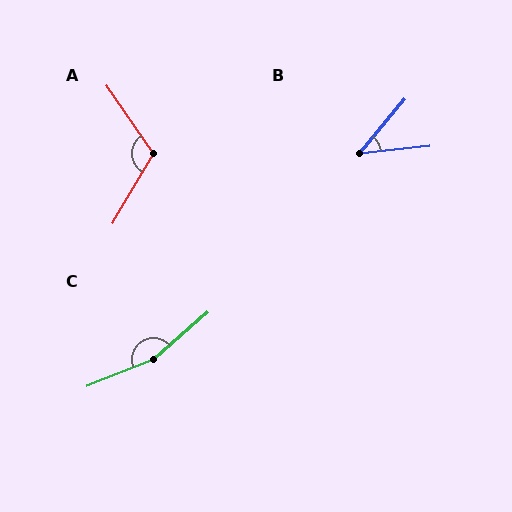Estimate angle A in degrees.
Approximately 115 degrees.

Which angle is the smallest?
B, at approximately 44 degrees.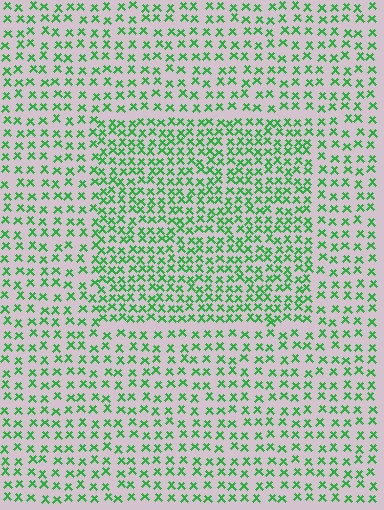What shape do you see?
I see a rectangle.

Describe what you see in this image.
The image contains small green elements arranged at two different densities. A rectangle-shaped region is visible where the elements are more densely packed than the surrounding area.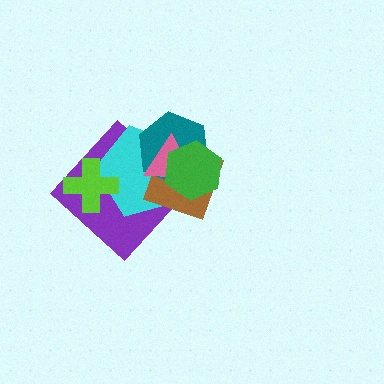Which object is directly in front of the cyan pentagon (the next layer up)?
The brown diamond is directly in front of the cyan pentagon.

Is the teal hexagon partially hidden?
Yes, it is partially covered by another shape.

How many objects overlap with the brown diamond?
5 objects overlap with the brown diamond.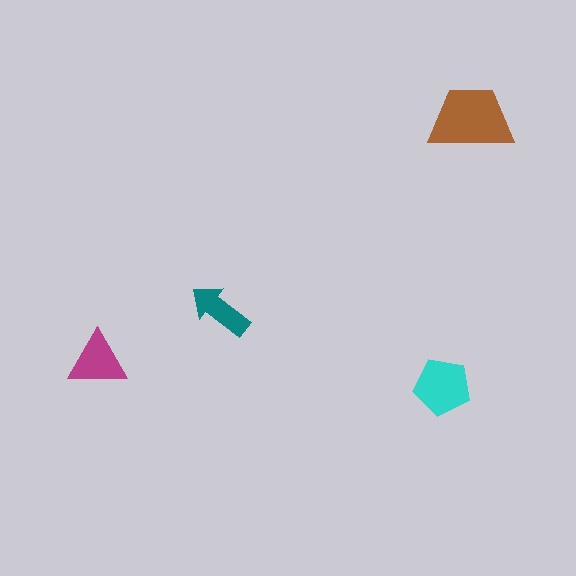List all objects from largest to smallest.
The brown trapezoid, the cyan pentagon, the magenta triangle, the teal arrow.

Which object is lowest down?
The cyan pentagon is bottommost.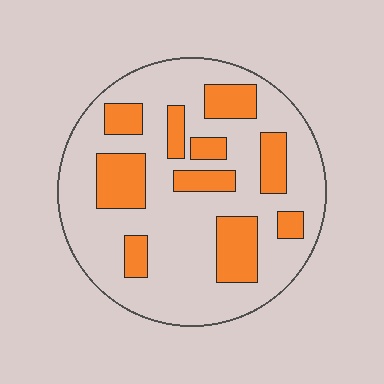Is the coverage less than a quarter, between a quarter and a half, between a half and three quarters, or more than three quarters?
Between a quarter and a half.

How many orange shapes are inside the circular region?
10.